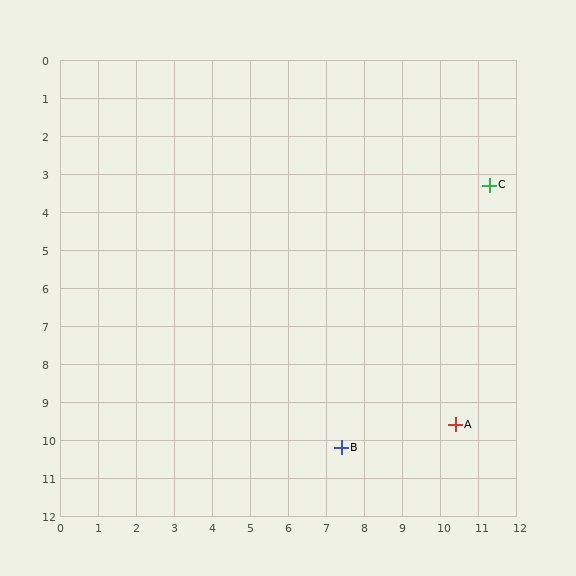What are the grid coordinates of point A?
Point A is at approximately (10.4, 9.6).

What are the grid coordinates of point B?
Point B is at approximately (7.4, 10.2).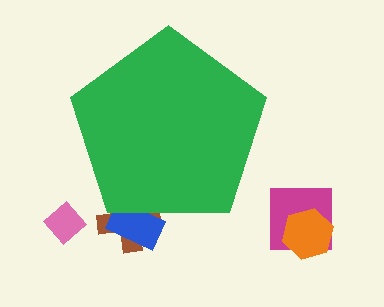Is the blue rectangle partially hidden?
Yes, the blue rectangle is partially hidden behind the green pentagon.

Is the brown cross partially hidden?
Yes, the brown cross is partially hidden behind the green pentagon.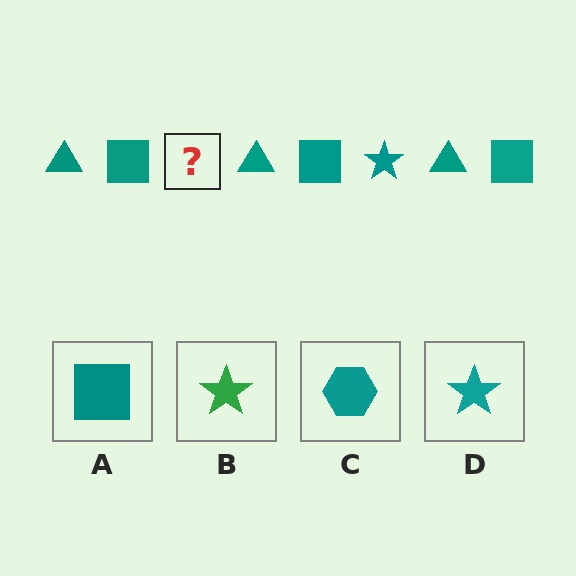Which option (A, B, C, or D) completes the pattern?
D.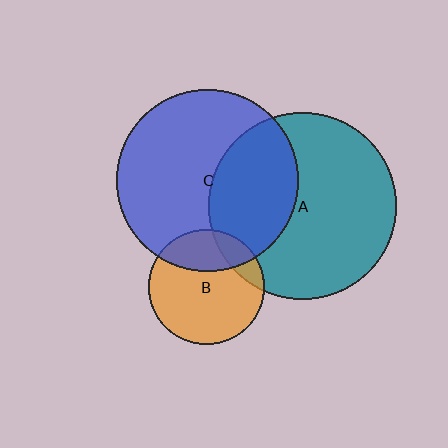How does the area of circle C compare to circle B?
Approximately 2.5 times.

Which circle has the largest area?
Circle A (teal).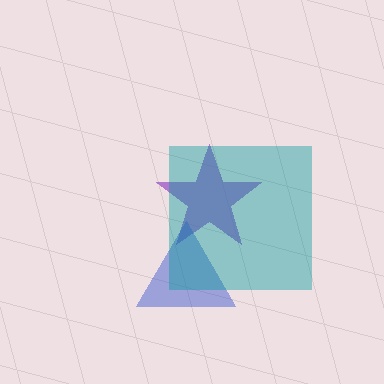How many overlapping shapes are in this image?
There are 3 overlapping shapes in the image.